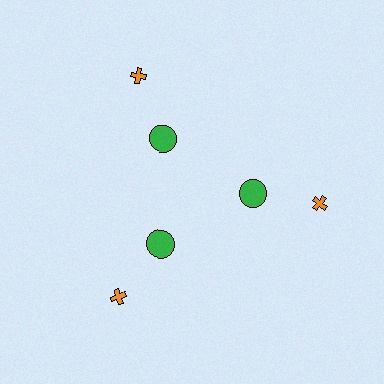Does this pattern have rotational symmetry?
Yes, this pattern has 3-fold rotational symmetry. It looks the same after rotating 120 degrees around the center.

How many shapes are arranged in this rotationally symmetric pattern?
There are 6 shapes, arranged in 3 groups of 2.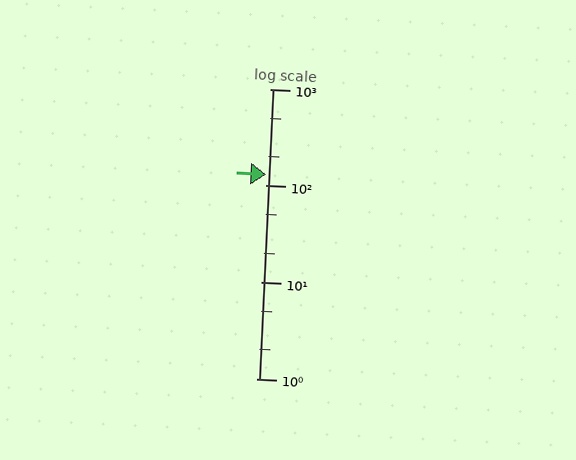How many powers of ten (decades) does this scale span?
The scale spans 3 decades, from 1 to 1000.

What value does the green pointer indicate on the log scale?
The pointer indicates approximately 130.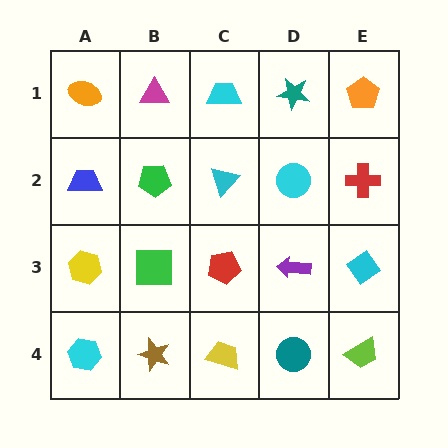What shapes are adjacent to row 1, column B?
A green pentagon (row 2, column B), an orange ellipse (row 1, column A), a cyan trapezoid (row 1, column C).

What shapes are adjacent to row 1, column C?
A cyan triangle (row 2, column C), a magenta triangle (row 1, column B), a teal star (row 1, column D).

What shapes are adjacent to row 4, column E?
A cyan diamond (row 3, column E), a teal circle (row 4, column D).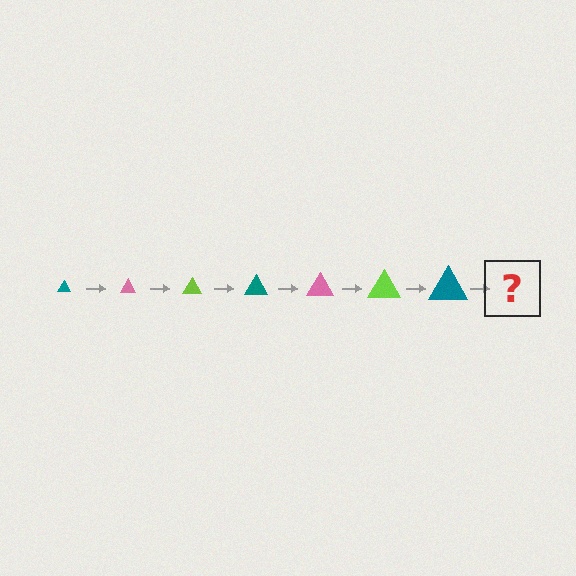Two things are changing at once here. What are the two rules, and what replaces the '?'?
The two rules are that the triangle grows larger each step and the color cycles through teal, pink, and lime. The '?' should be a pink triangle, larger than the previous one.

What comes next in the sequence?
The next element should be a pink triangle, larger than the previous one.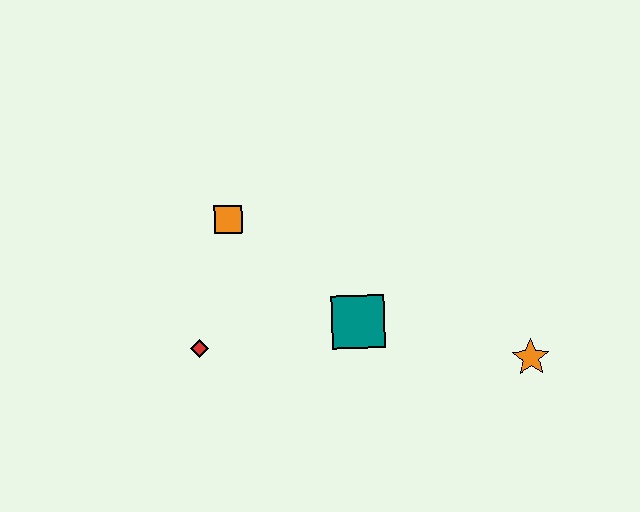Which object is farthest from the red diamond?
The orange star is farthest from the red diamond.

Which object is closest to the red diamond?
The orange square is closest to the red diamond.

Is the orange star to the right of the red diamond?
Yes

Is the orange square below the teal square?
No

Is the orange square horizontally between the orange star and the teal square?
No